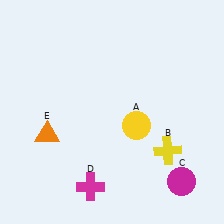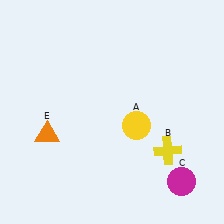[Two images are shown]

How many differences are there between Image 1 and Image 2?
There is 1 difference between the two images.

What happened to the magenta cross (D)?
The magenta cross (D) was removed in Image 2. It was in the bottom-left area of Image 1.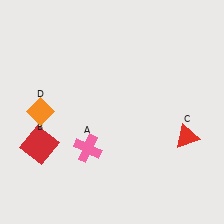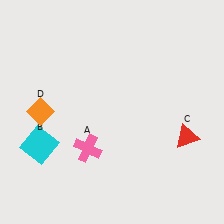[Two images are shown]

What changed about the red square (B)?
In Image 1, B is red. In Image 2, it changed to cyan.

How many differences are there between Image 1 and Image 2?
There is 1 difference between the two images.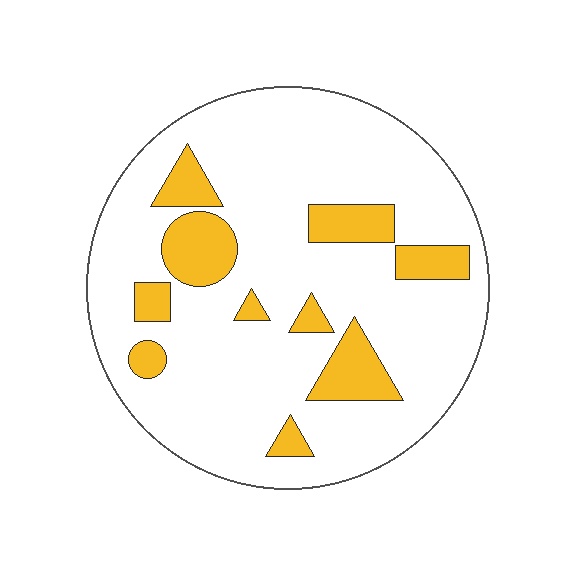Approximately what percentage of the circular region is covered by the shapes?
Approximately 20%.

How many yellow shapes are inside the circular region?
10.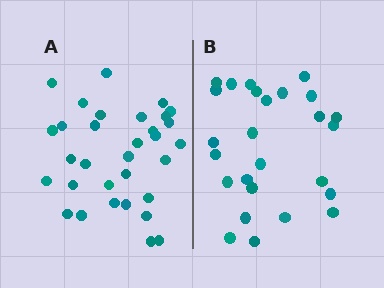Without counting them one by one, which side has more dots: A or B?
Region A (the left region) has more dots.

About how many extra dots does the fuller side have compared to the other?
Region A has about 6 more dots than region B.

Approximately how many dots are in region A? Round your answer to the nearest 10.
About 30 dots. (The exact count is 32, which rounds to 30.)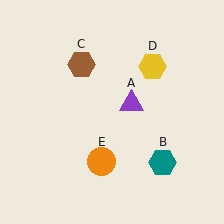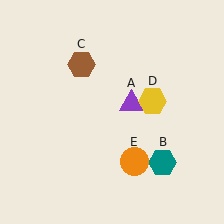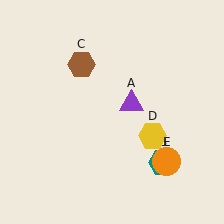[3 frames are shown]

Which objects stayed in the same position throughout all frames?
Purple triangle (object A) and teal hexagon (object B) and brown hexagon (object C) remained stationary.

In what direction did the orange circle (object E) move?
The orange circle (object E) moved right.